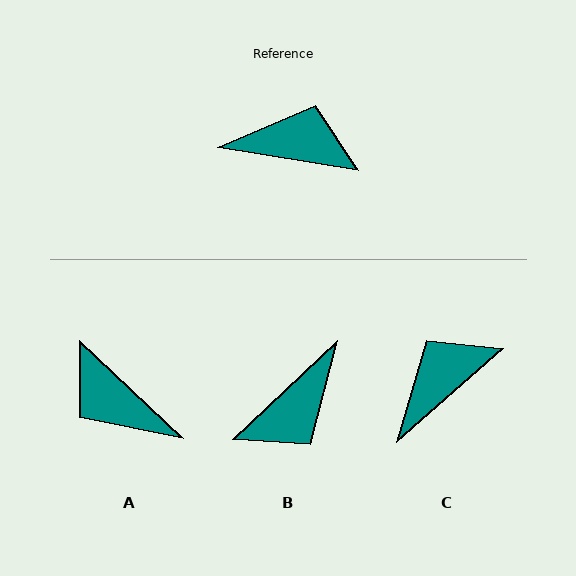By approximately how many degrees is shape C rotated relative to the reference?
Approximately 50 degrees counter-clockwise.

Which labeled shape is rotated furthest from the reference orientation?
A, about 146 degrees away.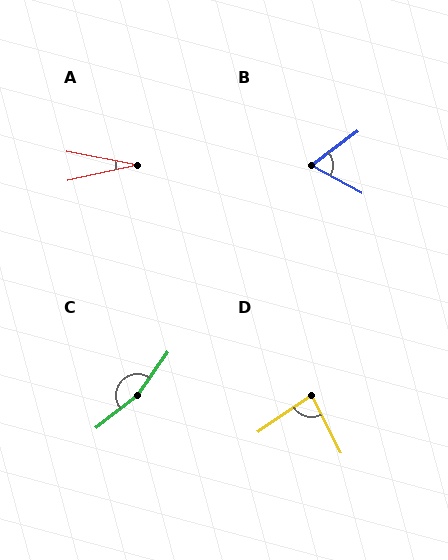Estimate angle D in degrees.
Approximately 83 degrees.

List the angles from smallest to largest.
A (23°), B (65°), D (83°), C (162°).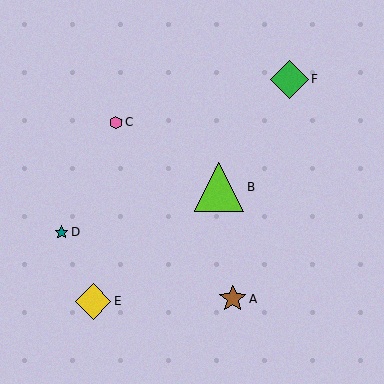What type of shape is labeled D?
Shape D is a teal star.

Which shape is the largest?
The lime triangle (labeled B) is the largest.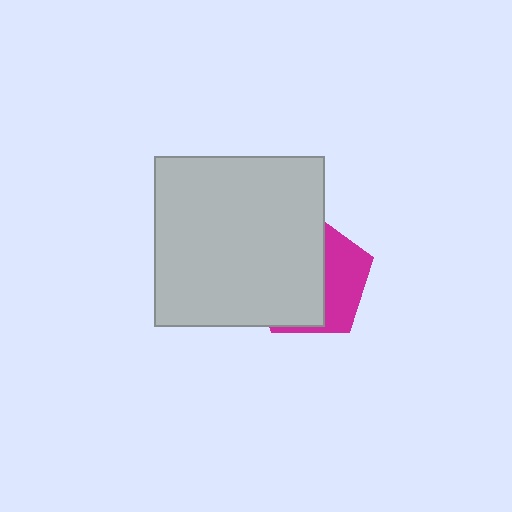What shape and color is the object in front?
The object in front is a light gray square.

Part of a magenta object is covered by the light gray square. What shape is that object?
It is a pentagon.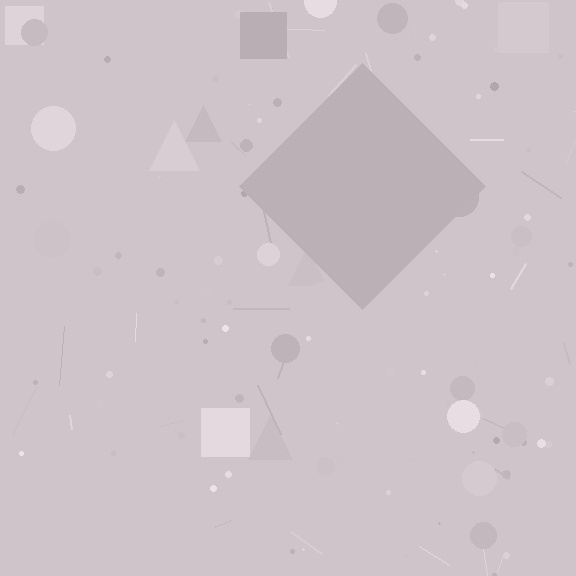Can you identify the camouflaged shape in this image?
The camouflaged shape is a diamond.